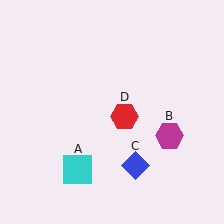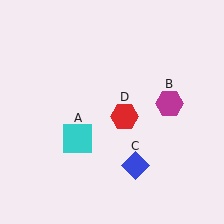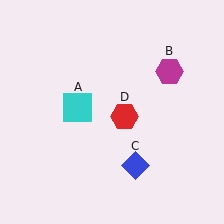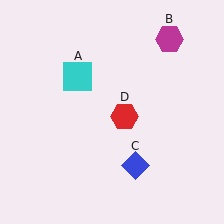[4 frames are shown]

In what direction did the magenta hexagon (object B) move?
The magenta hexagon (object B) moved up.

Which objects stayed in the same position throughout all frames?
Blue diamond (object C) and red hexagon (object D) remained stationary.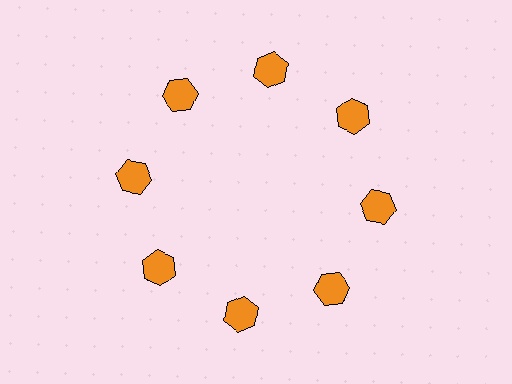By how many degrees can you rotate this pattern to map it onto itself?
The pattern maps onto itself every 45 degrees of rotation.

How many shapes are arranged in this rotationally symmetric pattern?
There are 8 shapes, arranged in 8 groups of 1.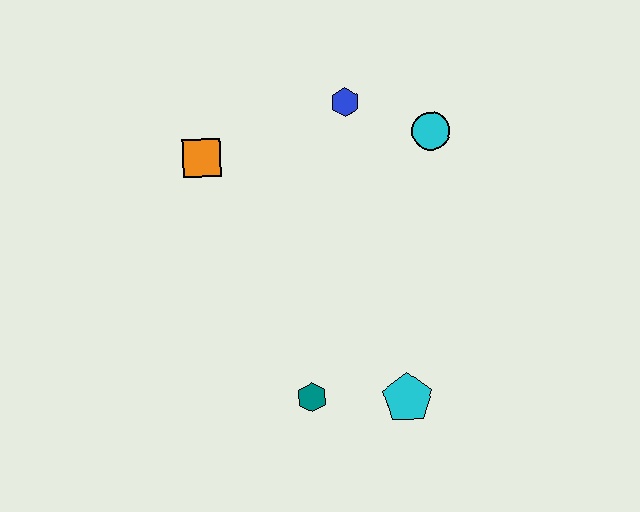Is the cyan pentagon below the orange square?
Yes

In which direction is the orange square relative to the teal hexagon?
The orange square is above the teal hexagon.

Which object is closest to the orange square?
The blue hexagon is closest to the orange square.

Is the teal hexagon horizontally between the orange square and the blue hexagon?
Yes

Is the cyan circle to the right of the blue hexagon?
Yes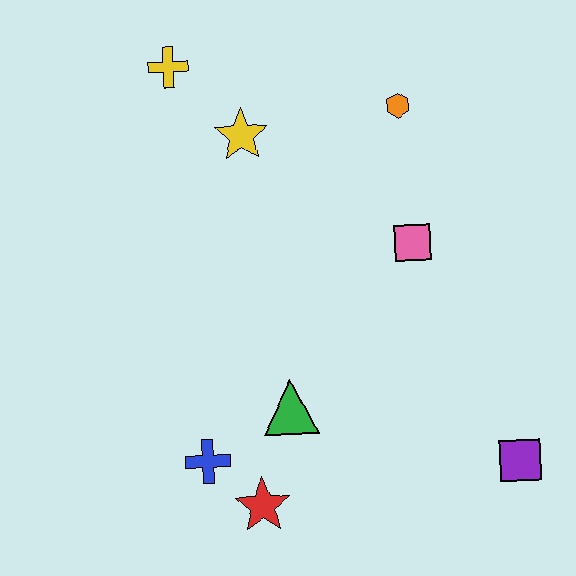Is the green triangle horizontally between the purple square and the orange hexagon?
No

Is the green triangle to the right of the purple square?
No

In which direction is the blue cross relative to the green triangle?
The blue cross is to the left of the green triangle.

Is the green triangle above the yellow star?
No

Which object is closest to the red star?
The blue cross is closest to the red star.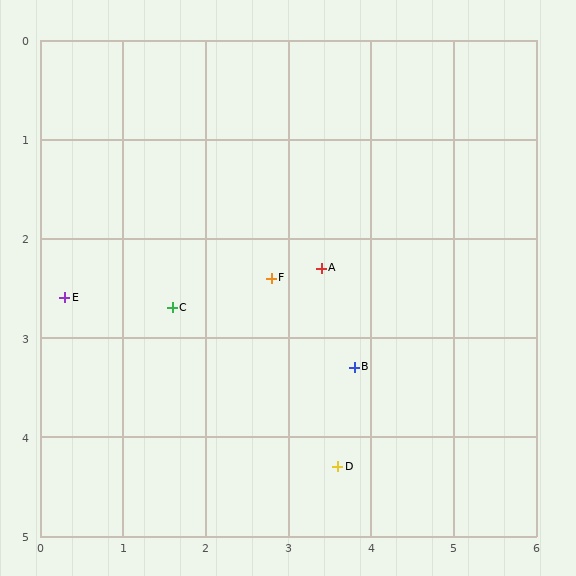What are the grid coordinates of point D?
Point D is at approximately (3.6, 4.3).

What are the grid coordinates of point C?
Point C is at approximately (1.6, 2.7).